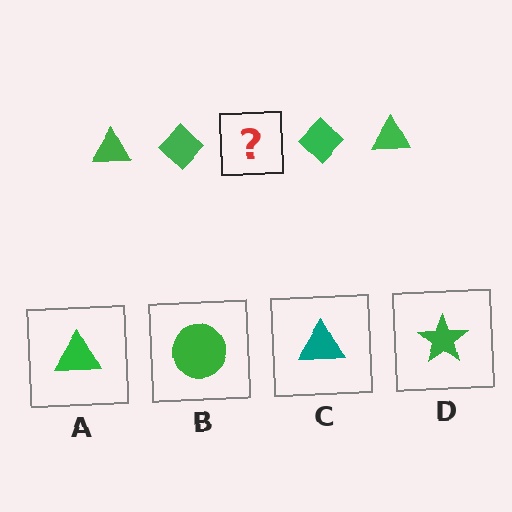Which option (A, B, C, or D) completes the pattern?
A.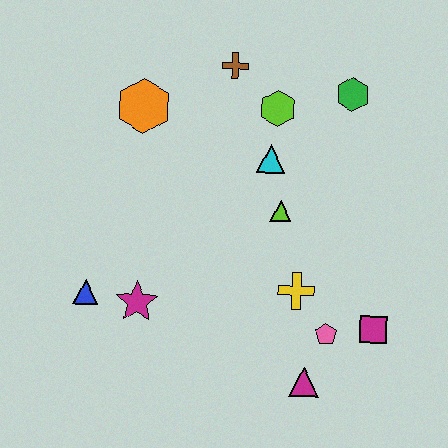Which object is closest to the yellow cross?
The pink pentagon is closest to the yellow cross.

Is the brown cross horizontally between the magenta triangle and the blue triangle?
Yes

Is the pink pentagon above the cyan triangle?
No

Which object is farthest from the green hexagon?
The blue triangle is farthest from the green hexagon.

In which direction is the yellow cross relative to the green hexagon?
The yellow cross is below the green hexagon.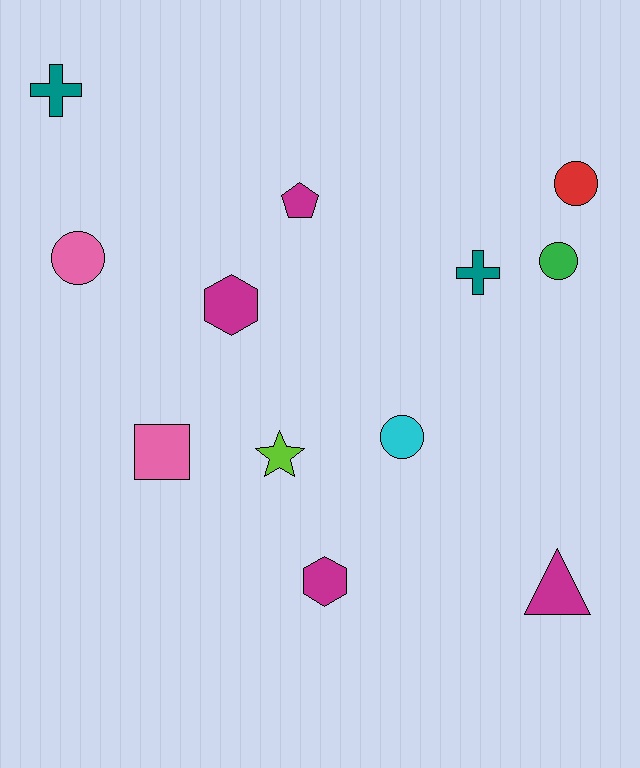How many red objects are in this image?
There is 1 red object.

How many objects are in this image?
There are 12 objects.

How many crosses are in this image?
There are 2 crosses.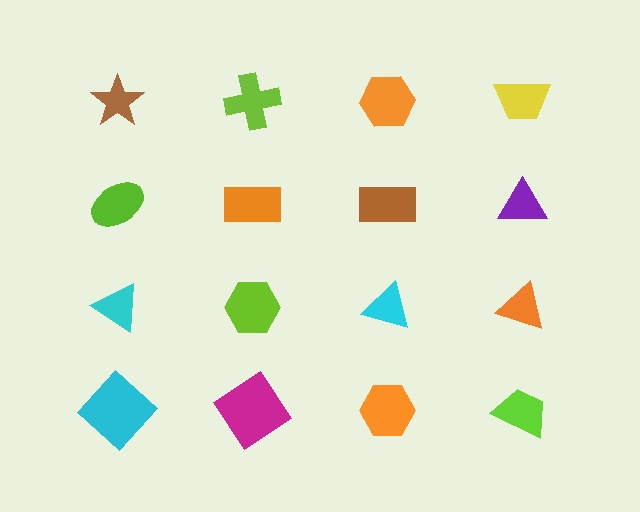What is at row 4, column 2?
A magenta diamond.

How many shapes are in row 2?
4 shapes.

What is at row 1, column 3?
An orange hexagon.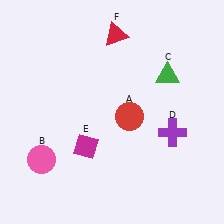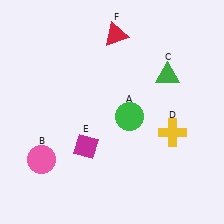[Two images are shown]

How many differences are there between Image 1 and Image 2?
There are 2 differences between the two images.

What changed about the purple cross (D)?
In Image 1, D is purple. In Image 2, it changed to yellow.